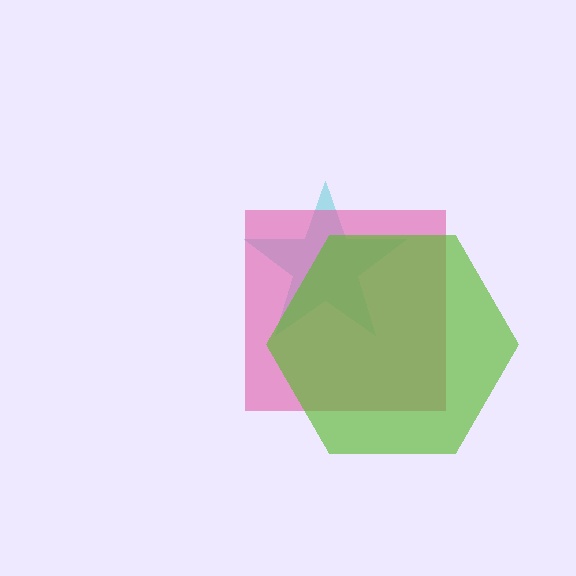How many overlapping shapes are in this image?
There are 3 overlapping shapes in the image.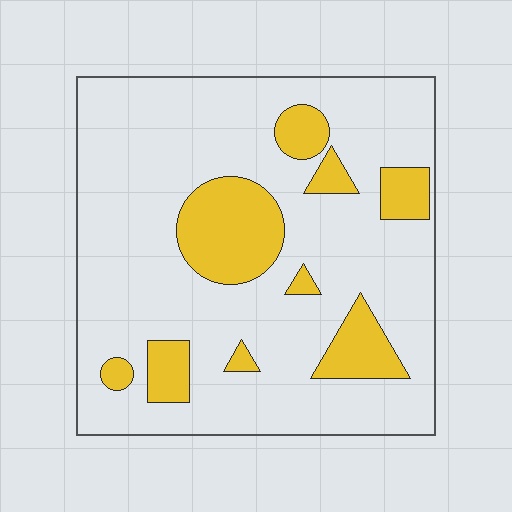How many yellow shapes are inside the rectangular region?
9.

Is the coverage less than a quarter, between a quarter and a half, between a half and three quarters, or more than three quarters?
Less than a quarter.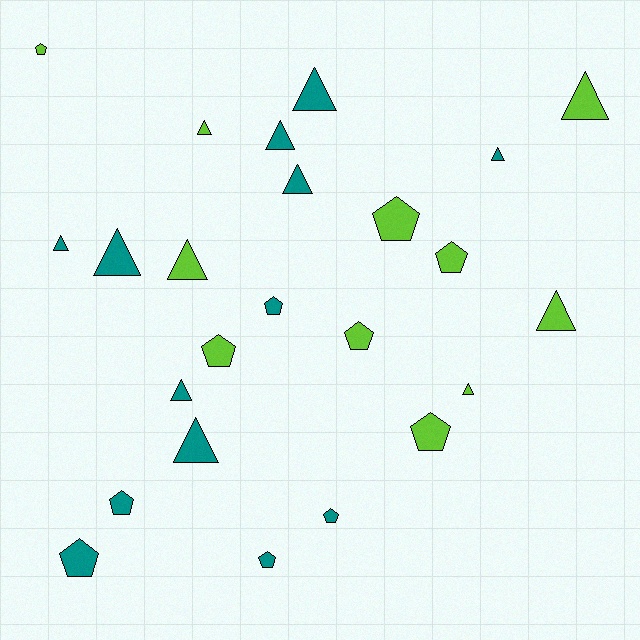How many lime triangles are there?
There are 5 lime triangles.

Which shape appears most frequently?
Triangle, with 13 objects.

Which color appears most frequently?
Teal, with 13 objects.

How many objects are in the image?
There are 24 objects.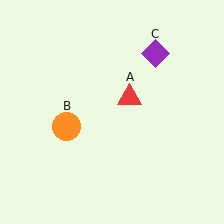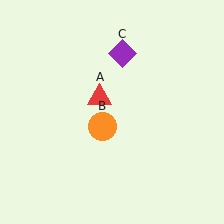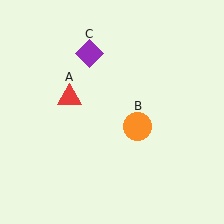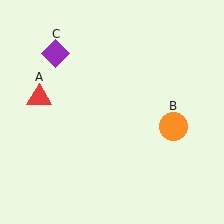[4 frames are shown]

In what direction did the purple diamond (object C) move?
The purple diamond (object C) moved left.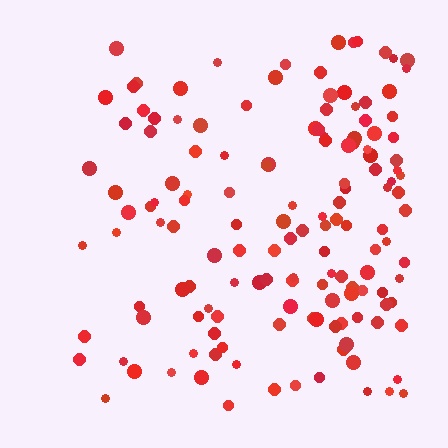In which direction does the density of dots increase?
From left to right, with the right side densest.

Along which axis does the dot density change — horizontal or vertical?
Horizontal.